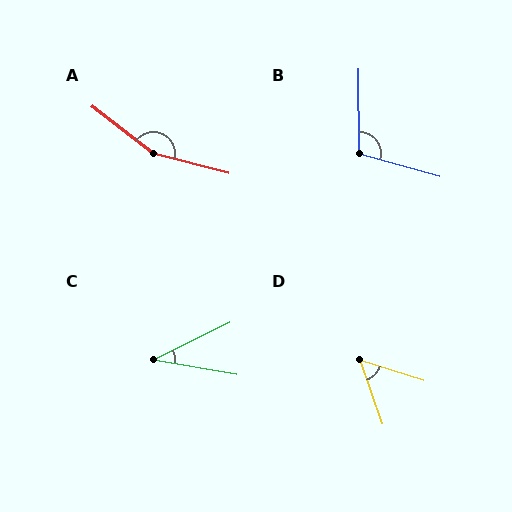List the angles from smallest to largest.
C (36°), D (53°), B (106°), A (157°).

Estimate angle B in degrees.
Approximately 106 degrees.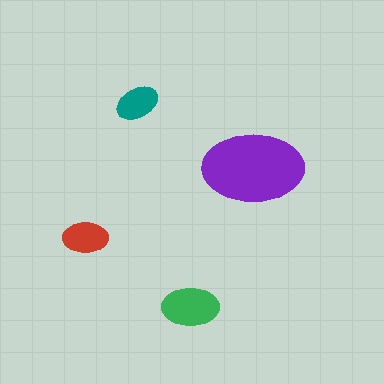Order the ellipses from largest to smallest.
the purple one, the green one, the red one, the teal one.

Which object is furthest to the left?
The red ellipse is leftmost.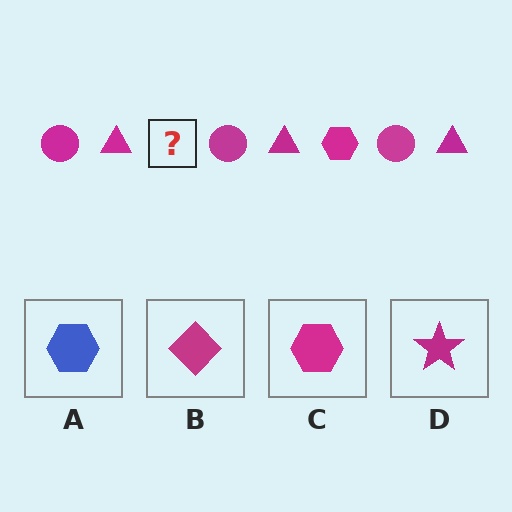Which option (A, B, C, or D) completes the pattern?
C.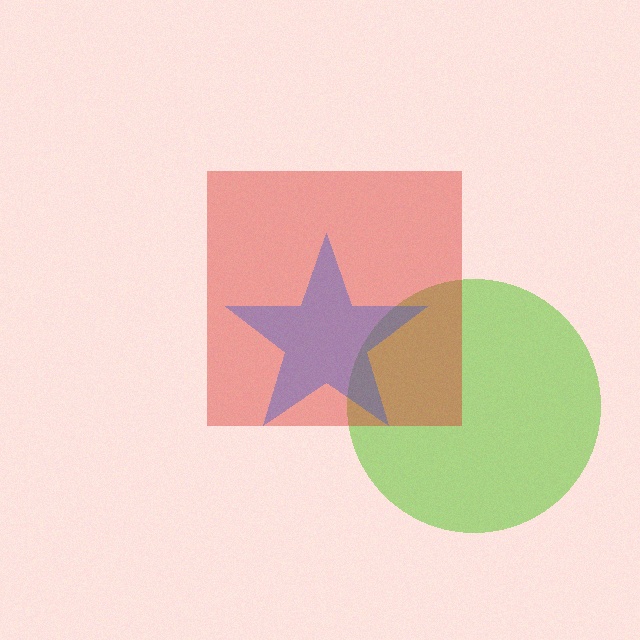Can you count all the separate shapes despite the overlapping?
Yes, there are 3 separate shapes.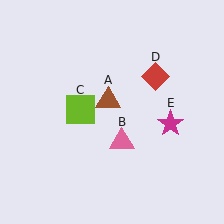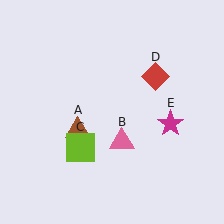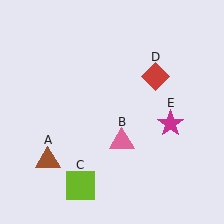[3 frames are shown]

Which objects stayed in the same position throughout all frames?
Pink triangle (object B) and red diamond (object D) and magenta star (object E) remained stationary.